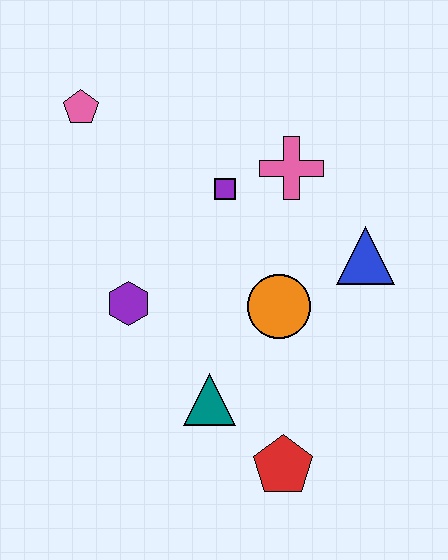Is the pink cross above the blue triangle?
Yes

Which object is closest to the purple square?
The pink cross is closest to the purple square.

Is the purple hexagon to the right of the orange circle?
No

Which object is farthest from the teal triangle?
The pink pentagon is farthest from the teal triangle.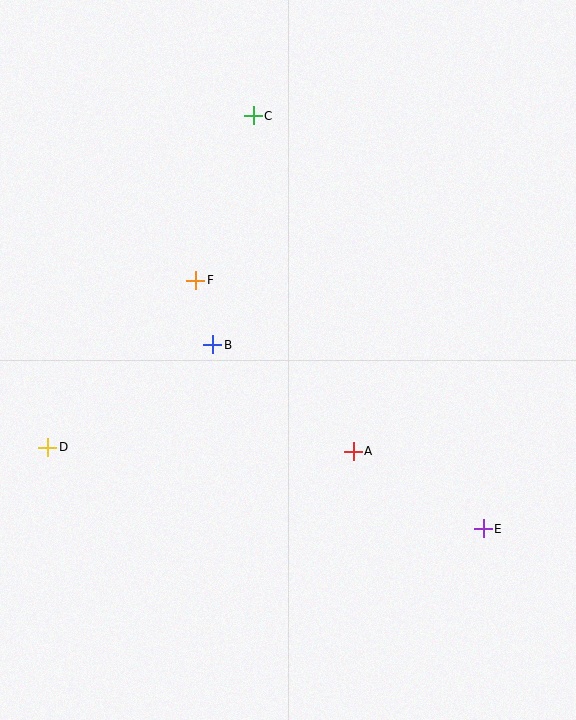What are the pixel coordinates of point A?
Point A is at (353, 451).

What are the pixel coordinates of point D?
Point D is at (48, 447).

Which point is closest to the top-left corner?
Point C is closest to the top-left corner.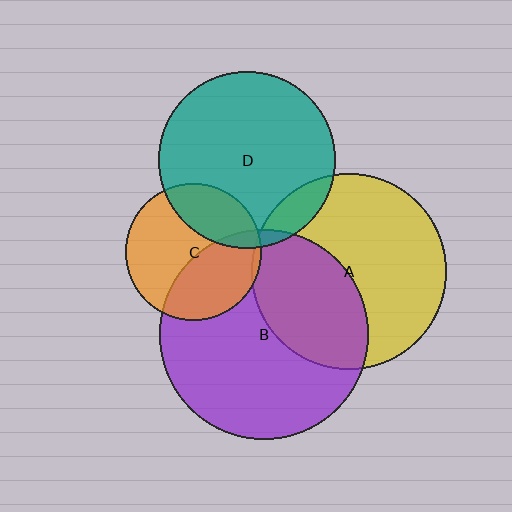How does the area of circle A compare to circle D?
Approximately 1.2 times.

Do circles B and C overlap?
Yes.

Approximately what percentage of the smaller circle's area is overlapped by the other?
Approximately 40%.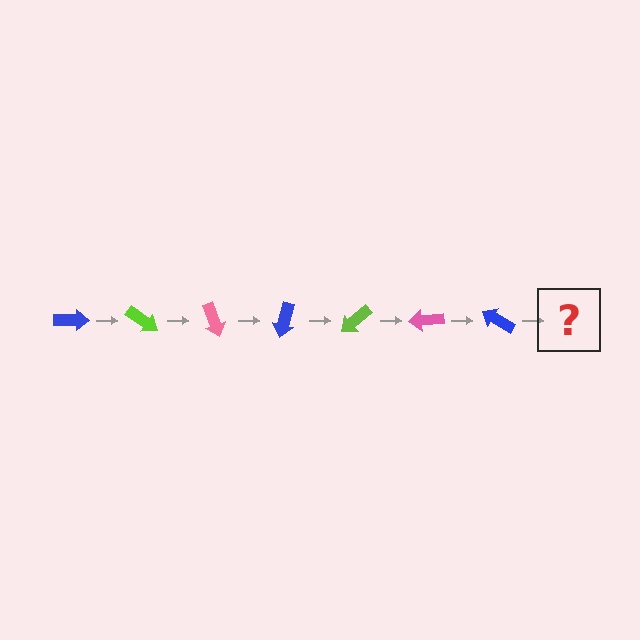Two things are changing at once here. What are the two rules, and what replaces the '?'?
The two rules are that it rotates 35 degrees each step and the color cycles through blue, lime, and pink. The '?' should be a lime arrow, rotated 245 degrees from the start.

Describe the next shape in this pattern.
It should be a lime arrow, rotated 245 degrees from the start.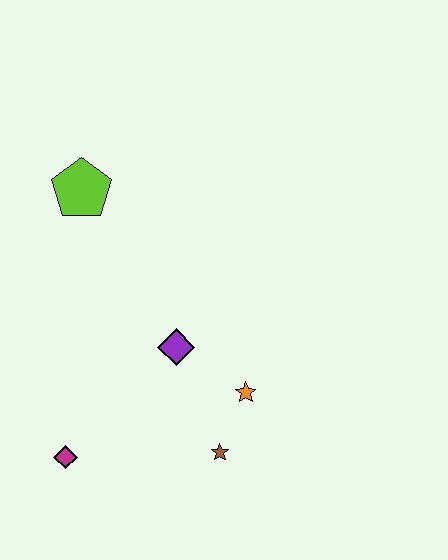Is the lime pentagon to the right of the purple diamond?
No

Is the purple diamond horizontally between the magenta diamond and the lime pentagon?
No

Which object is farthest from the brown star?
The lime pentagon is farthest from the brown star.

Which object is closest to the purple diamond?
The orange star is closest to the purple diamond.